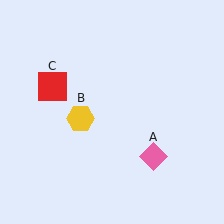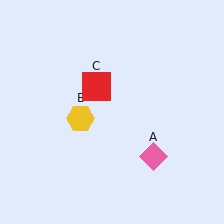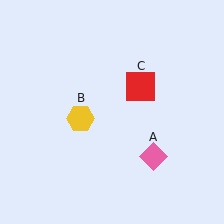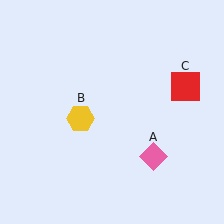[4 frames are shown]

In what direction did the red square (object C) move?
The red square (object C) moved right.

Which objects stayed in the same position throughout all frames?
Pink diamond (object A) and yellow hexagon (object B) remained stationary.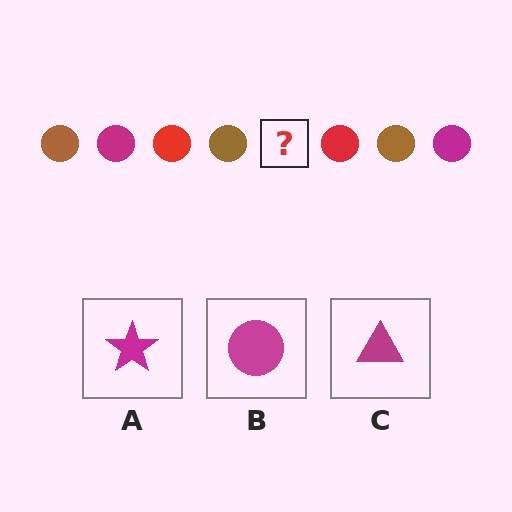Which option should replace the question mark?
Option B.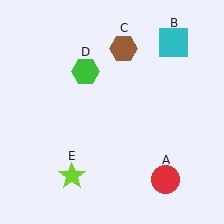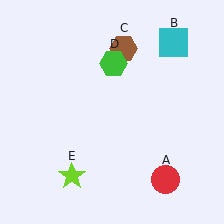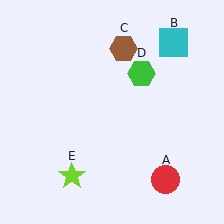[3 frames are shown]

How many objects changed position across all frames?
1 object changed position: green hexagon (object D).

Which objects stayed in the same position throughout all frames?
Red circle (object A) and cyan square (object B) and brown hexagon (object C) and lime star (object E) remained stationary.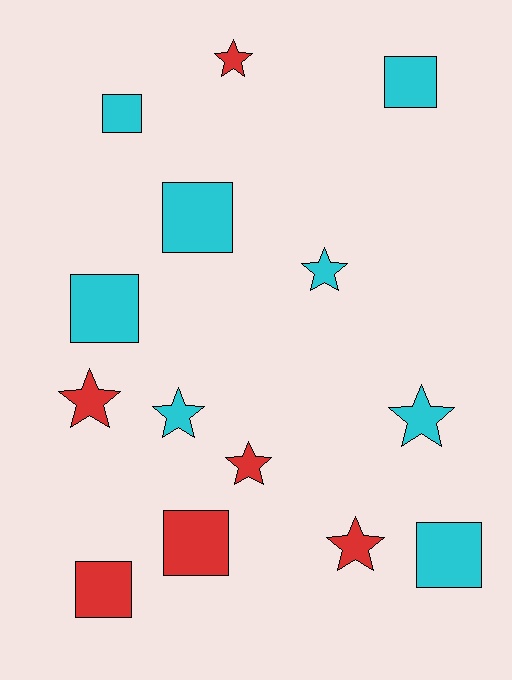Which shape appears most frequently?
Star, with 7 objects.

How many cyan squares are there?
There are 5 cyan squares.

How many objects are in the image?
There are 14 objects.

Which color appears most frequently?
Cyan, with 8 objects.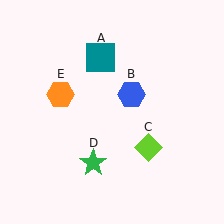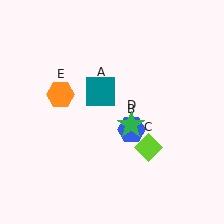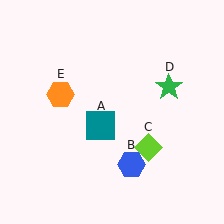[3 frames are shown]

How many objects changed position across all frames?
3 objects changed position: teal square (object A), blue hexagon (object B), green star (object D).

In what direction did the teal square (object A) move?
The teal square (object A) moved down.